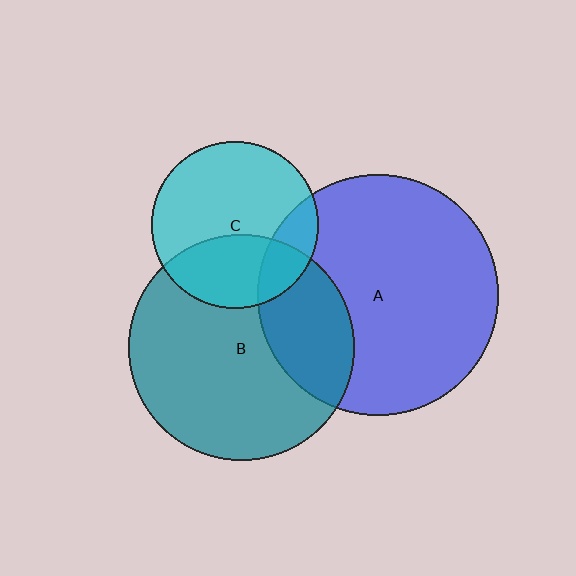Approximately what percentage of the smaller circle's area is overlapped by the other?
Approximately 30%.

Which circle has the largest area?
Circle A (blue).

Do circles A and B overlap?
Yes.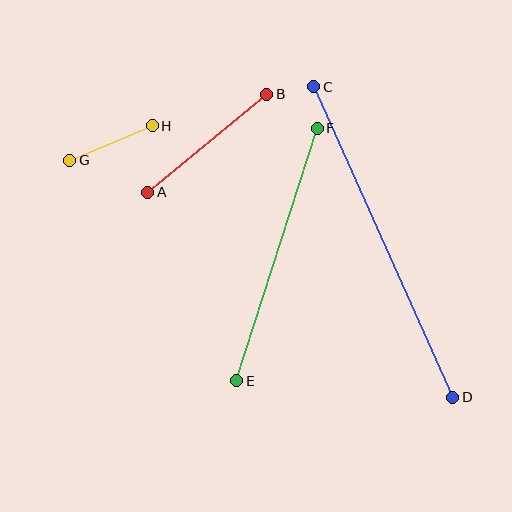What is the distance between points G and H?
The distance is approximately 90 pixels.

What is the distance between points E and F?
The distance is approximately 265 pixels.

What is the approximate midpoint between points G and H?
The midpoint is at approximately (111, 143) pixels.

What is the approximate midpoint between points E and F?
The midpoint is at approximately (277, 254) pixels.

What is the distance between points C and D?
The distance is approximately 340 pixels.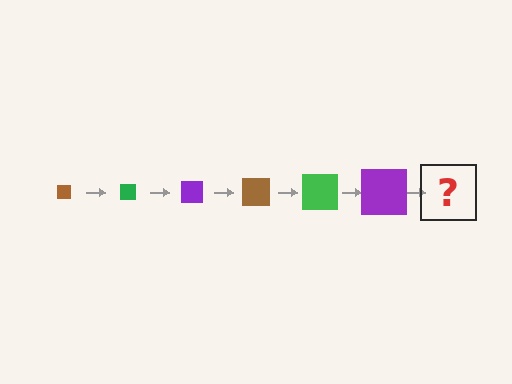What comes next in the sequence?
The next element should be a brown square, larger than the previous one.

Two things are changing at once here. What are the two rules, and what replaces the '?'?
The two rules are that the square grows larger each step and the color cycles through brown, green, and purple. The '?' should be a brown square, larger than the previous one.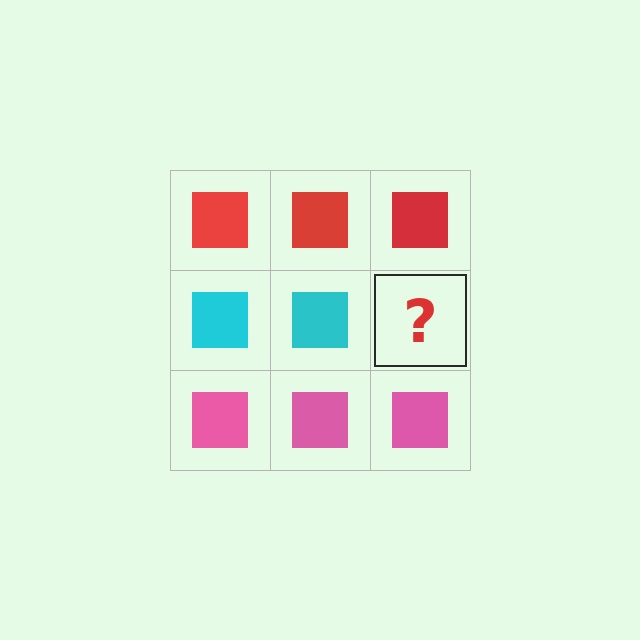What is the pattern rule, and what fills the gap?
The rule is that each row has a consistent color. The gap should be filled with a cyan square.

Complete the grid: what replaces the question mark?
The question mark should be replaced with a cyan square.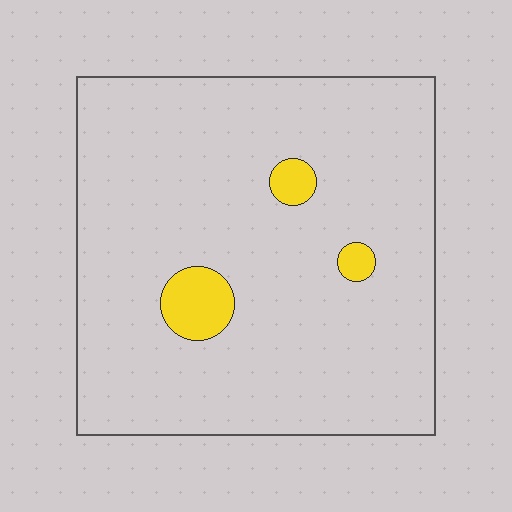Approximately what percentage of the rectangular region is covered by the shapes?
Approximately 5%.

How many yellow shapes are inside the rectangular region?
3.